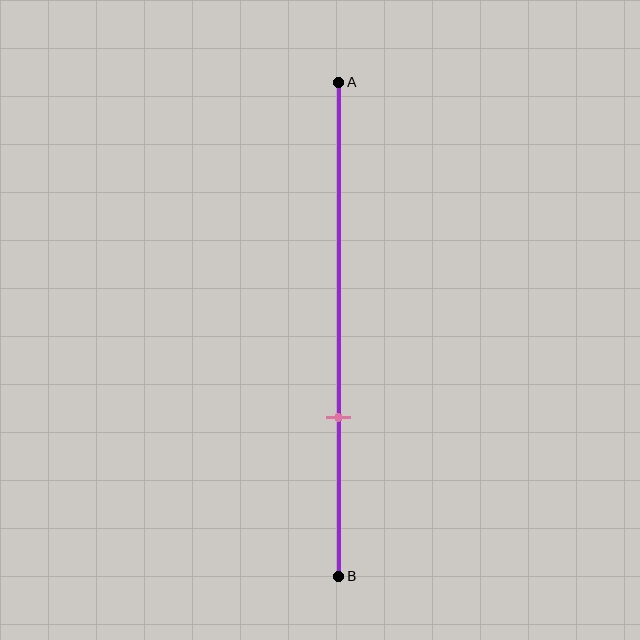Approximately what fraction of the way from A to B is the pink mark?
The pink mark is approximately 70% of the way from A to B.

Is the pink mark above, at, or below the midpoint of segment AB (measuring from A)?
The pink mark is below the midpoint of segment AB.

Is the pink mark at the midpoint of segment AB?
No, the mark is at about 70% from A, not at the 50% midpoint.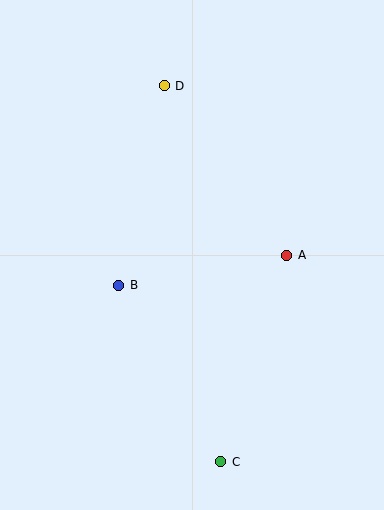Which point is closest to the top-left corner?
Point D is closest to the top-left corner.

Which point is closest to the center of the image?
Point B at (119, 285) is closest to the center.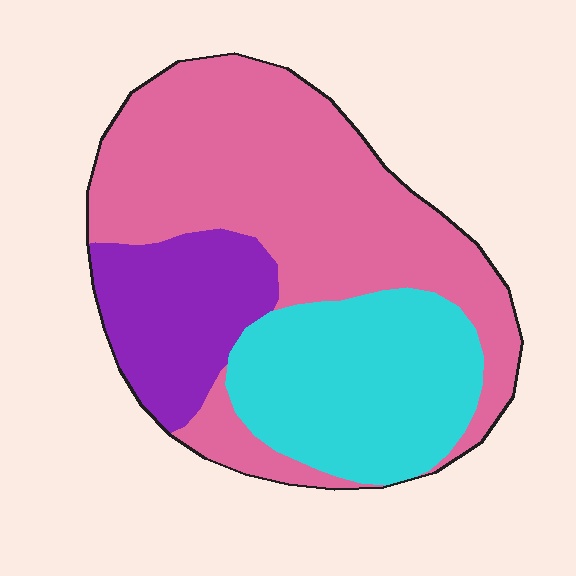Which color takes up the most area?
Pink, at roughly 55%.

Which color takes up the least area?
Purple, at roughly 20%.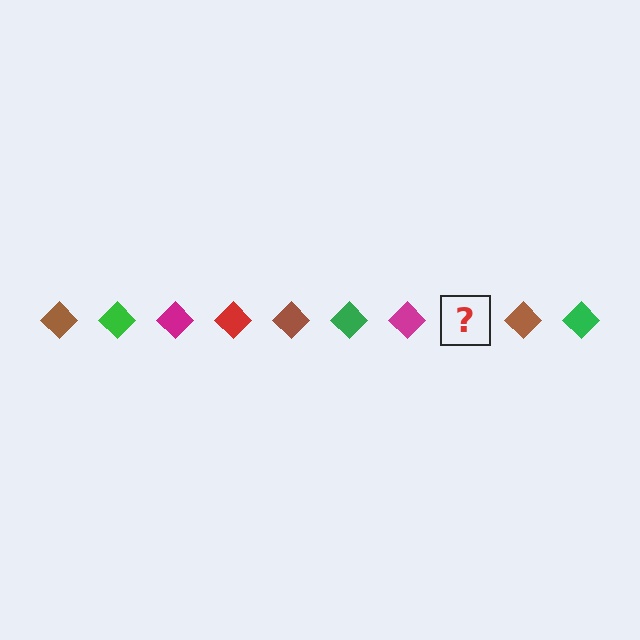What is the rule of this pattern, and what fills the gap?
The rule is that the pattern cycles through brown, green, magenta, red diamonds. The gap should be filled with a red diamond.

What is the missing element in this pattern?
The missing element is a red diamond.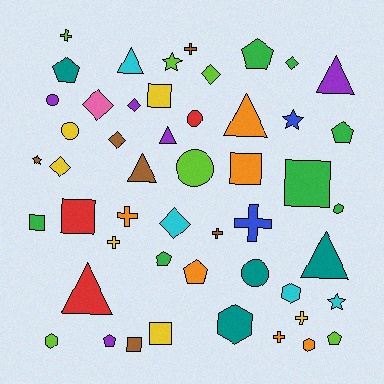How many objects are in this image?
There are 50 objects.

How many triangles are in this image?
There are 7 triangles.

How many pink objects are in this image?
There is 1 pink object.